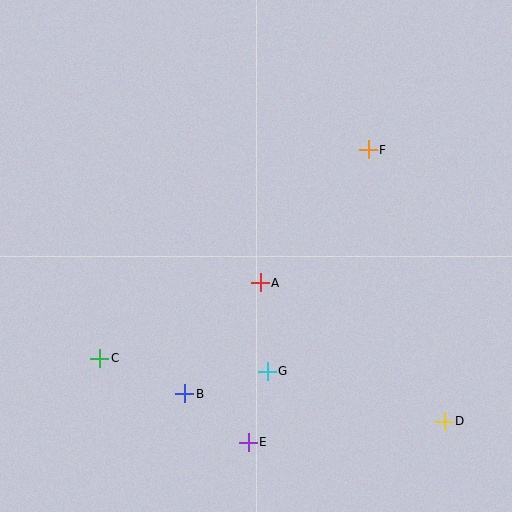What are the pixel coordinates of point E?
Point E is at (248, 442).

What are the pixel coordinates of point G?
Point G is at (267, 371).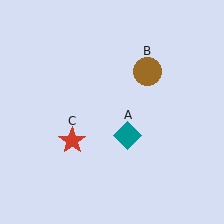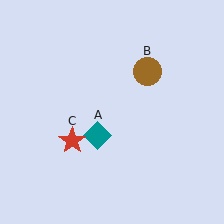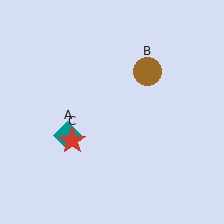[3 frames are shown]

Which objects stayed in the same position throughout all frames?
Brown circle (object B) and red star (object C) remained stationary.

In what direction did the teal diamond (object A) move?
The teal diamond (object A) moved left.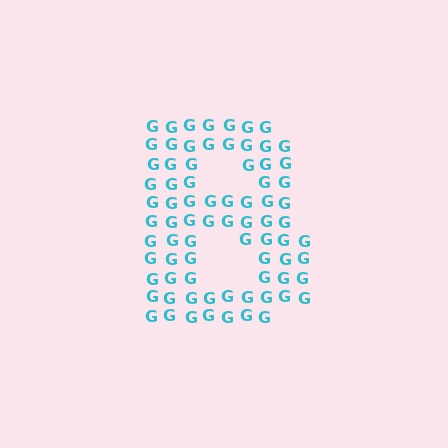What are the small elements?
The small elements are letter G's.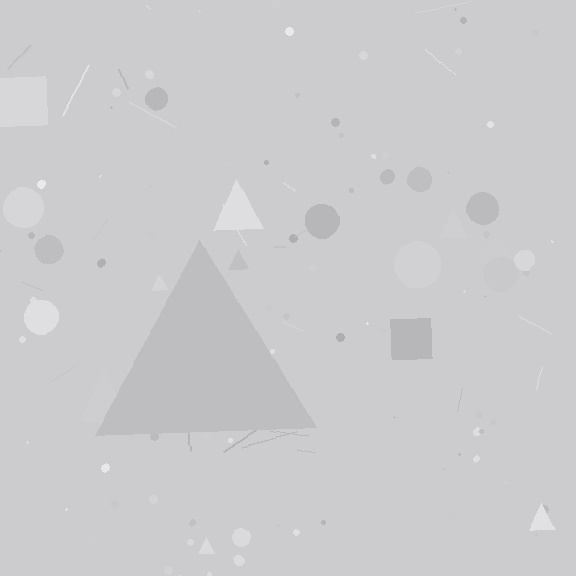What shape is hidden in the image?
A triangle is hidden in the image.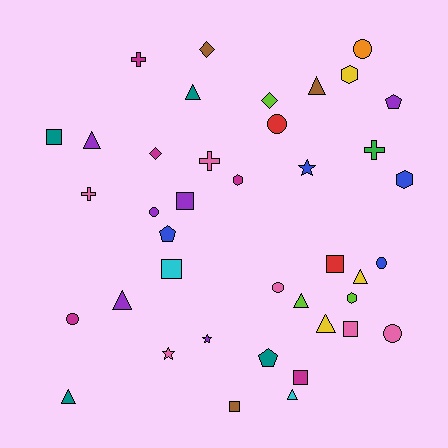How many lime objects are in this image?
There are 3 lime objects.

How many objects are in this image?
There are 40 objects.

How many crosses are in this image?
There are 4 crosses.